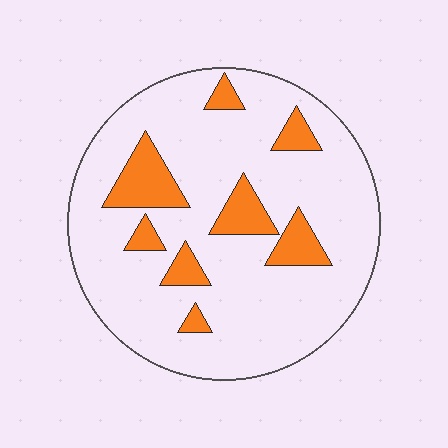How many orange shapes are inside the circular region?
8.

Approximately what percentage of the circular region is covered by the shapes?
Approximately 15%.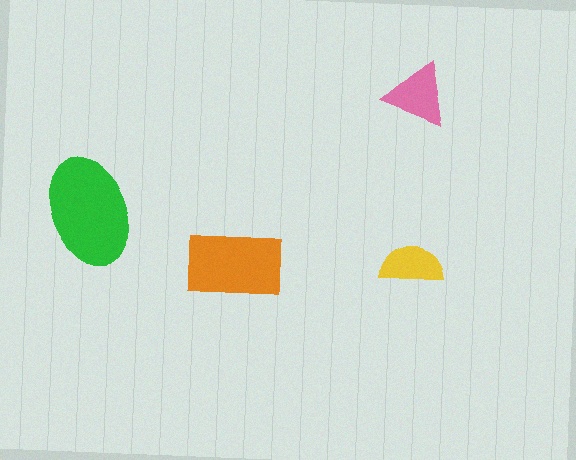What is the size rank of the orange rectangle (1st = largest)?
2nd.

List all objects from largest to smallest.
The green ellipse, the orange rectangle, the pink triangle, the yellow semicircle.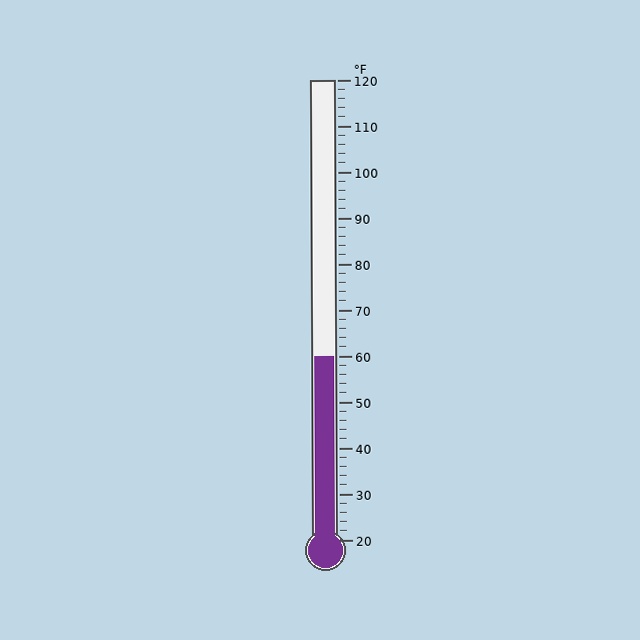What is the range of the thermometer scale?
The thermometer scale ranges from 20°F to 120°F.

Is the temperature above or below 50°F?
The temperature is above 50°F.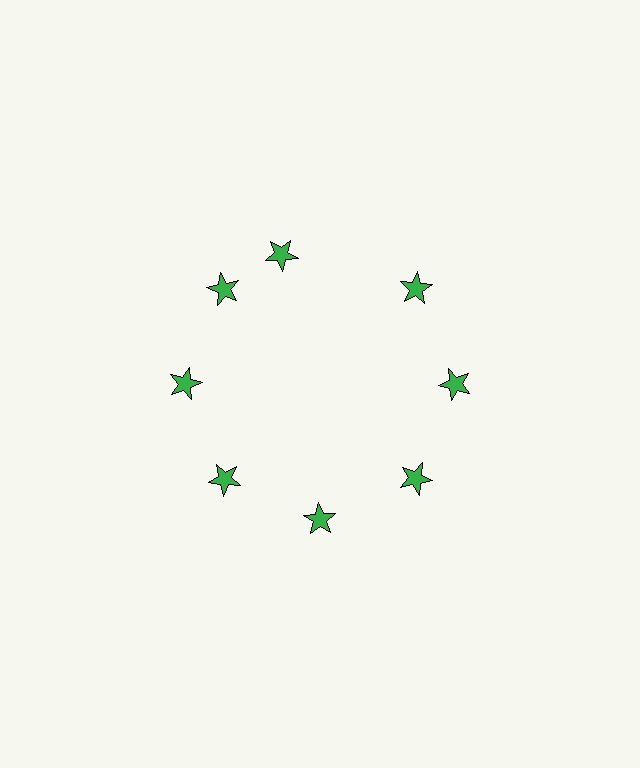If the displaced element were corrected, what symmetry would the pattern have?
It would have 8-fold rotational symmetry — the pattern would map onto itself every 45 degrees.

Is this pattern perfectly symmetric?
No. The 8 green stars are arranged in a ring, but one element near the 12 o'clock position is rotated out of alignment along the ring, breaking the 8-fold rotational symmetry.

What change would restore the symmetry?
The symmetry would be restored by rotating it back into even spacing with its neighbors so that all 8 stars sit at equal angles and equal distance from the center.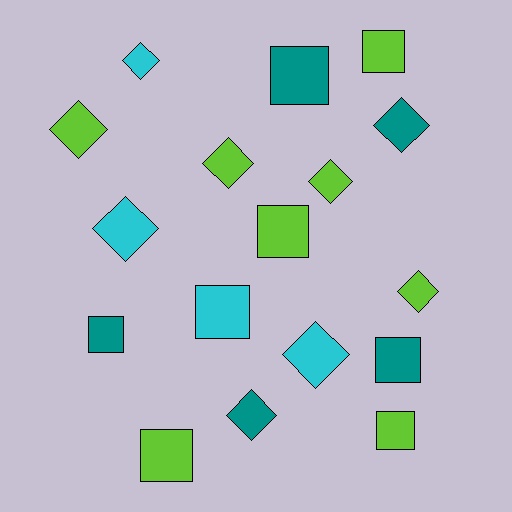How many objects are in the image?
There are 17 objects.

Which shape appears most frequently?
Diamond, with 9 objects.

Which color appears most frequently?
Lime, with 8 objects.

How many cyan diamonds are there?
There are 3 cyan diamonds.